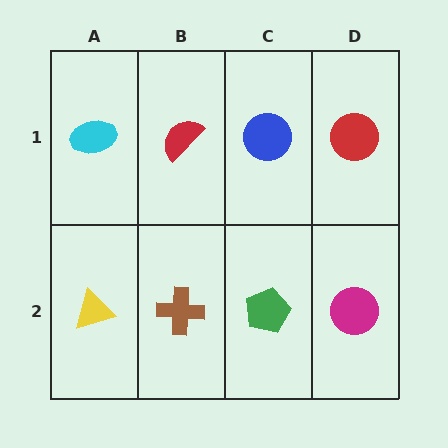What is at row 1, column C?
A blue circle.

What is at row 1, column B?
A red semicircle.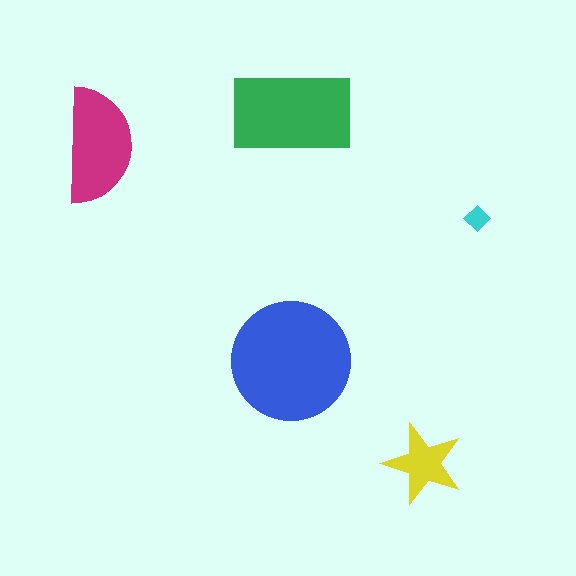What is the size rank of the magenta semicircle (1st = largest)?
3rd.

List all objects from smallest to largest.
The cyan diamond, the yellow star, the magenta semicircle, the green rectangle, the blue circle.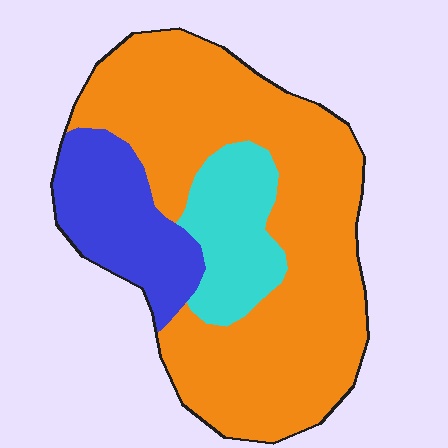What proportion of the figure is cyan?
Cyan takes up less than a sixth of the figure.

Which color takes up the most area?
Orange, at roughly 65%.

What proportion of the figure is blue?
Blue takes up about one sixth (1/6) of the figure.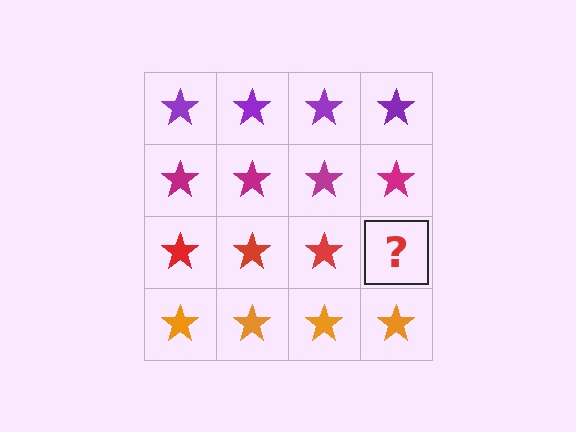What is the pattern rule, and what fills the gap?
The rule is that each row has a consistent color. The gap should be filled with a red star.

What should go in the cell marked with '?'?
The missing cell should contain a red star.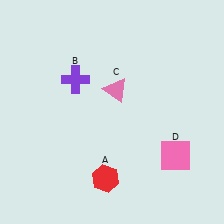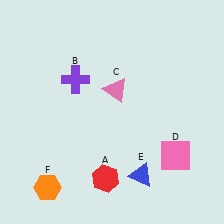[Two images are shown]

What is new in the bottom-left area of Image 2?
An orange hexagon (F) was added in the bottom-left area of Image 2.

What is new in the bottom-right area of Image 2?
A blue triangle (E) was added in the bottom-right area of Image 2.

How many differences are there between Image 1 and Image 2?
There are 2 differences between the two images.